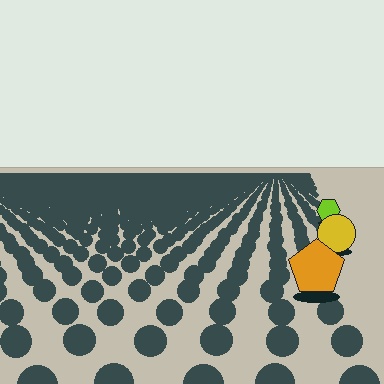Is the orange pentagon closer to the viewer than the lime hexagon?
Yes. The orange pentagon is closer — you can tell from the texture gradient: the ground texture is coarser near it.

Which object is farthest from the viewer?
The lime hexagon is farthest from the viewer. It appears smaller and the ground texture around it is denser.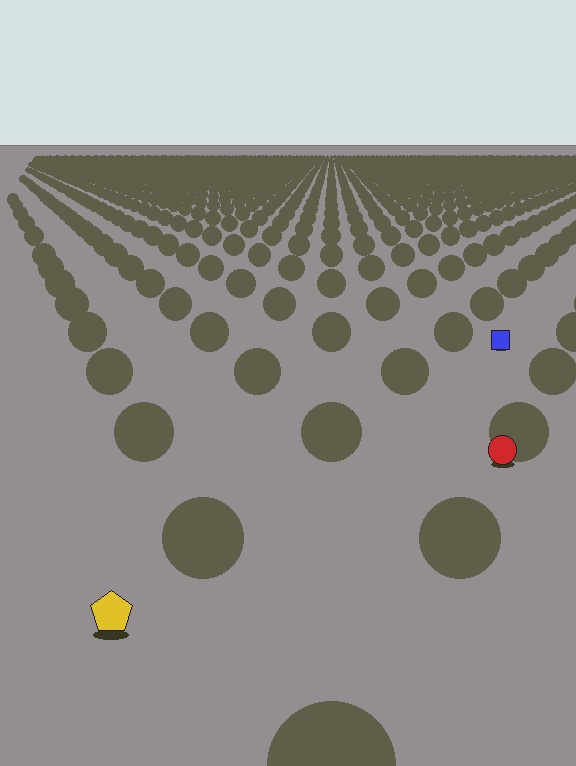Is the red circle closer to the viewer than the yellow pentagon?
No. The yellow pentagon is closer — you can tell from the texture gradient: the ground texture is coarser near it.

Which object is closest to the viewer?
The yellow pentagon is closest. The texture marks near it are larger and more spread out.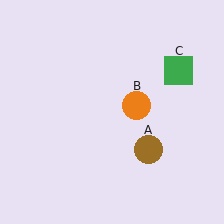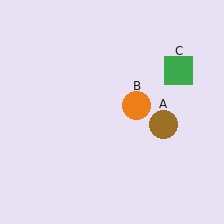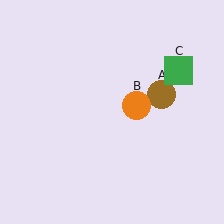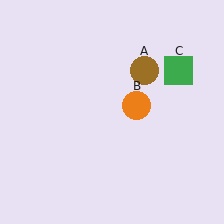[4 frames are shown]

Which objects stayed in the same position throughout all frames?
Orange circle (object B) and green square (object C) remained stationary.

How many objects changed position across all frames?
1 object changed position: brown circle (object A).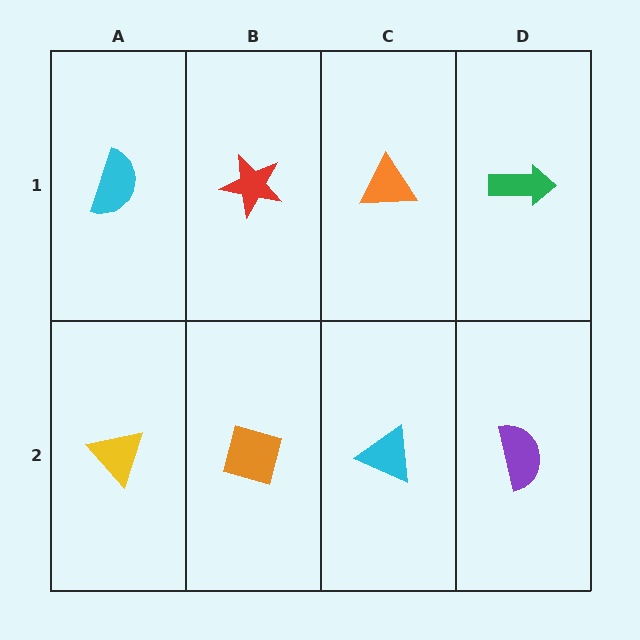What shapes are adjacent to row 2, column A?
A cyan semicircle (row 1, column A), an orange diamond (row 2, column B).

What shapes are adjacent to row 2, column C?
An orange triangle (row 1, column C), an orange diamond (row 2, column B), a purple semicircle (row 2, column D).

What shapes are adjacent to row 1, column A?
A yellow triangle (row 2, column A), a red star (row 1, column B).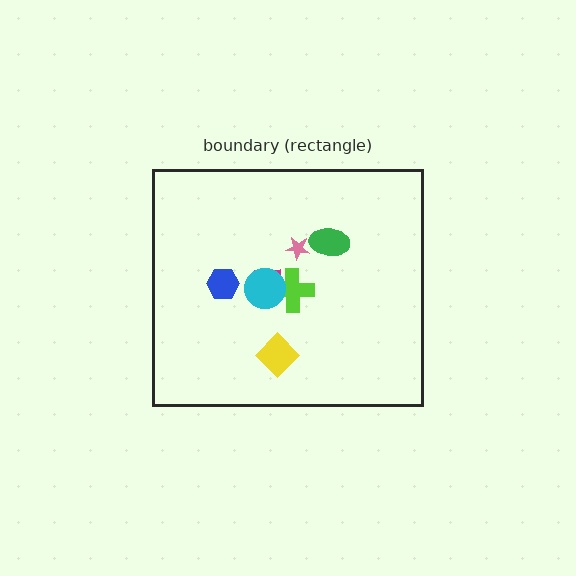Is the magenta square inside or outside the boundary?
Inside.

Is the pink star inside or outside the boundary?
Inside.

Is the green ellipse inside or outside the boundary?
Inside.